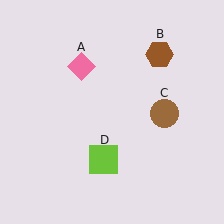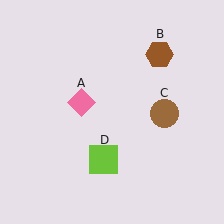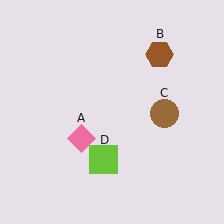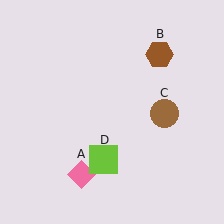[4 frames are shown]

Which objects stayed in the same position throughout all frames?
Brown hexagon (object B) and brown circle (object C) and lime square (object D) remained stationary.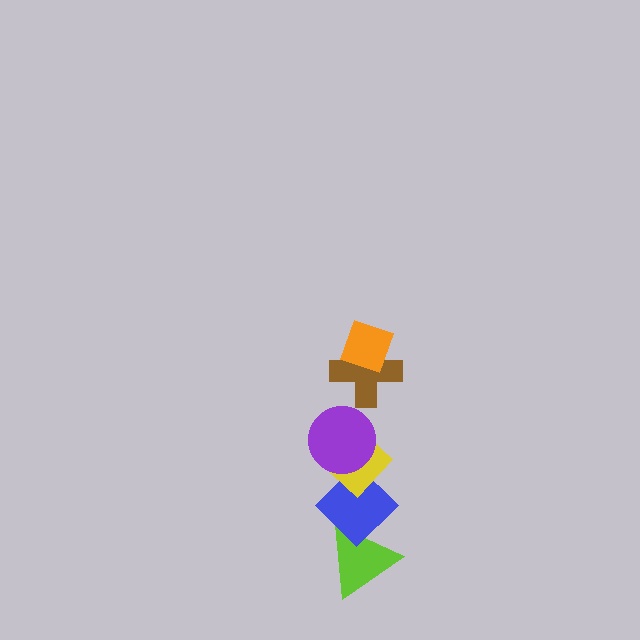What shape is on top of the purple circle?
The brown cross is on top of the purple circle.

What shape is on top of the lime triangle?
The blue diamond is on top of the lime triangle.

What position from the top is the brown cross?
The brown cross is 2nd from the top.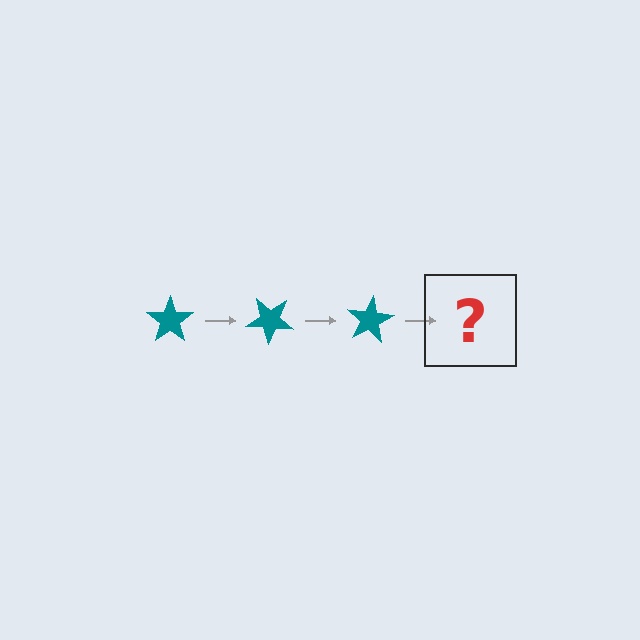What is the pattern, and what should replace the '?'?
The pattern is that the star rotates 40 degrees each step. The '?' should be a teal star rotated 120 degrees.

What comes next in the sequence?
The next element should be a teal star rotated 120 degrees.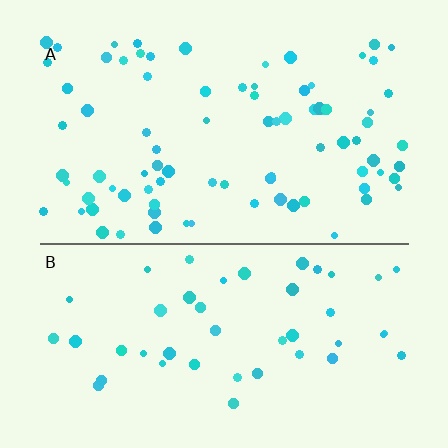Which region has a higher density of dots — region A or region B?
A (the top).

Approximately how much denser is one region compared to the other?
Approximately 1.8× — region A over region B.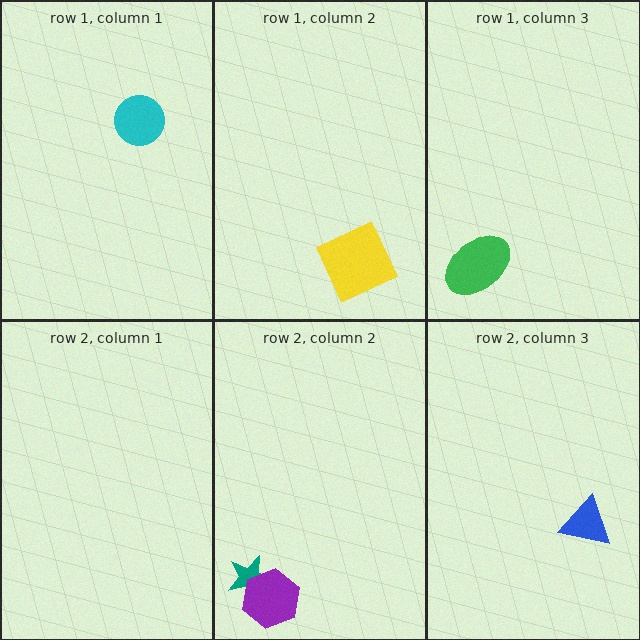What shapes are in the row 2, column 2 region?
The teal star, the purple hexagon.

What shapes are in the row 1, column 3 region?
The green ellipse.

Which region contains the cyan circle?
The row 1, column 1 region.